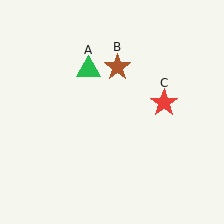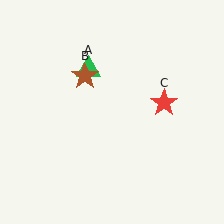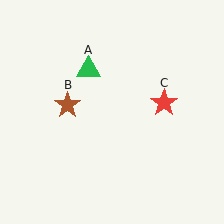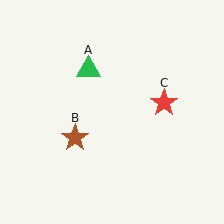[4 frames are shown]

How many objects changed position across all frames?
1 object changed position: brown star (object B).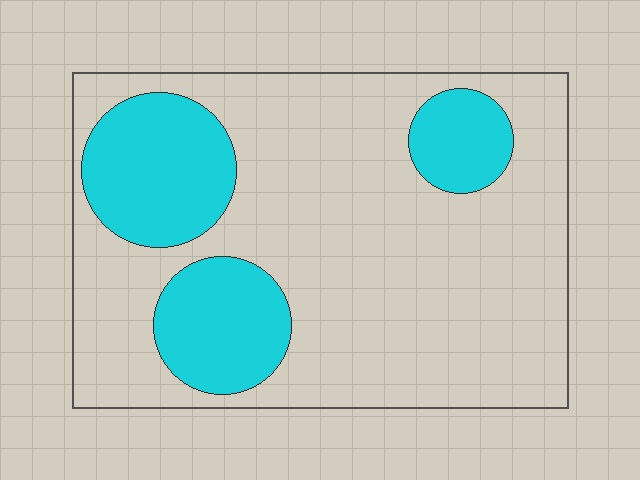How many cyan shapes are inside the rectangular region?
3.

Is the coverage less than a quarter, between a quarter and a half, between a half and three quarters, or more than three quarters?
Between a quarter and a half.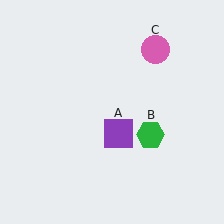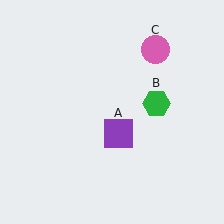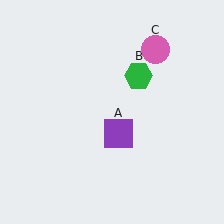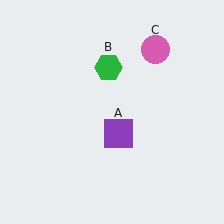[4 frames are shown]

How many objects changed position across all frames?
1 object changed position: green hexagon (object B).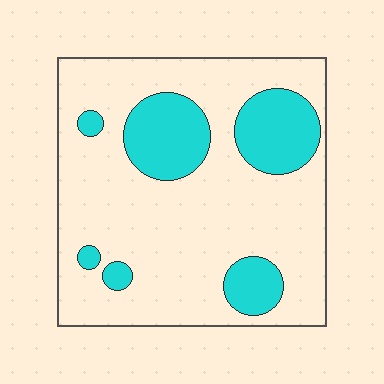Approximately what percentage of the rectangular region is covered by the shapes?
Approximately 25%.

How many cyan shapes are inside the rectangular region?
6.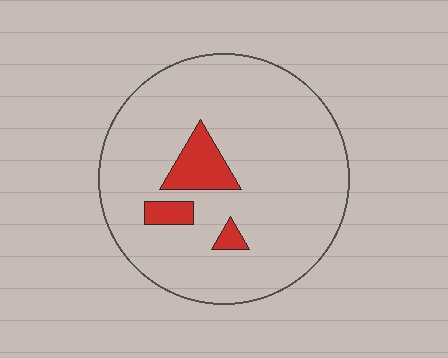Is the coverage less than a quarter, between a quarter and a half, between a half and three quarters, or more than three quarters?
Less than a quarter.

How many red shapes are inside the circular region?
3.